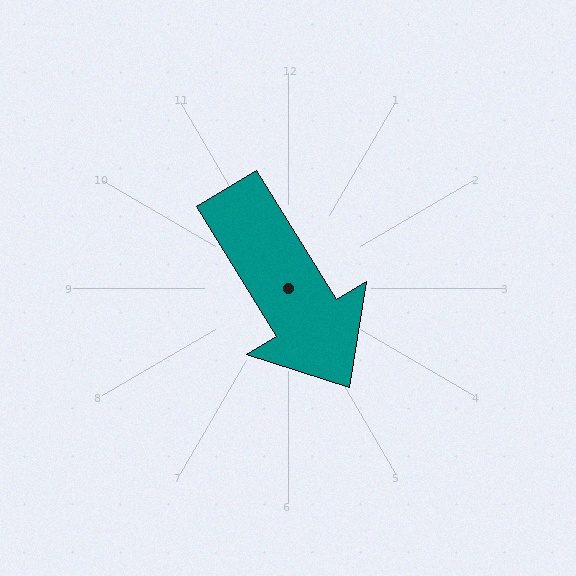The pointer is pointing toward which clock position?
Roughly 5 o'clock.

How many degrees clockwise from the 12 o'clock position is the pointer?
Approximately 148 degrees.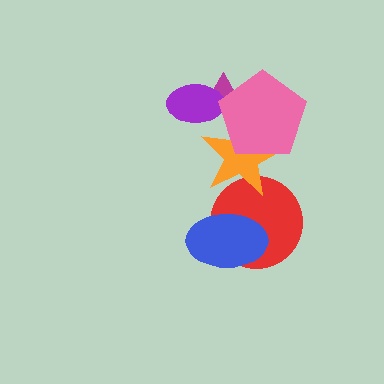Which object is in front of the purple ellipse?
The pink pentagon is in front of the purple ellipse.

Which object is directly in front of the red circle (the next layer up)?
The orange star is directly in front of the red circle.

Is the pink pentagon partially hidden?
No, no other shape covers it.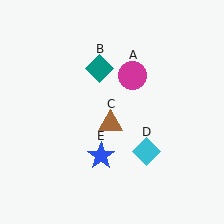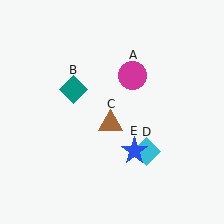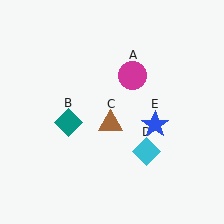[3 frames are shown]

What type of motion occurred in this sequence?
The teal diamond (object B), blue star (object E) rotated counterclockwise around the center of the scene.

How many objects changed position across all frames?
2 objects changed position: teal diamond (object B), blue star (object E).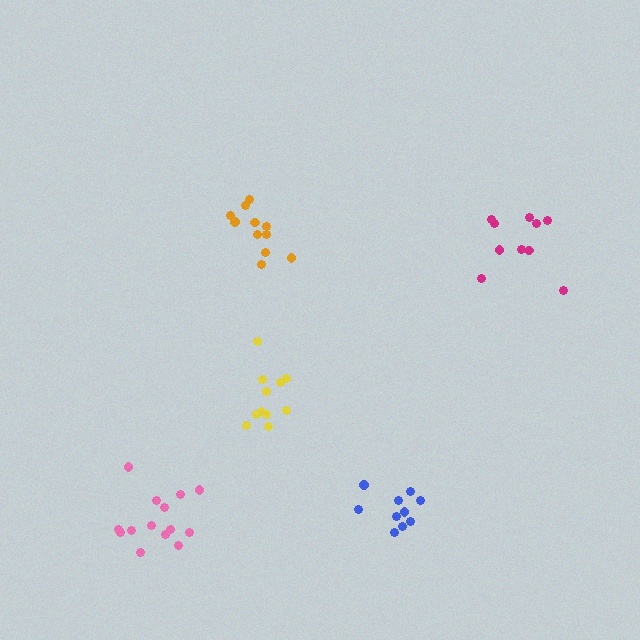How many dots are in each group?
Group 1: 10 dots, Group 2: 11 dots, Group 3: 10 dots, Group 4: 11 dots, Group 5: 14 dots (56 total).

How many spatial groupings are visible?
There are 5 spatial groupings.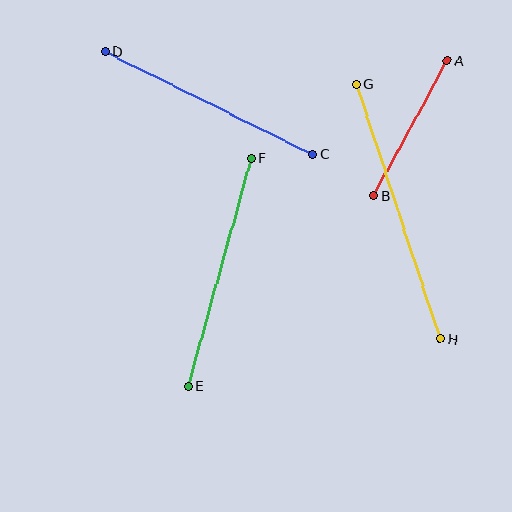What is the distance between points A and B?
The distance is approximately 154 pixels.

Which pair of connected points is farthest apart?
Points G and H are farthest apart.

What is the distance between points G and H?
The distance is approximately 269 pixels.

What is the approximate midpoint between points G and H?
The midpoint is at approximately (398, 212) pixels.